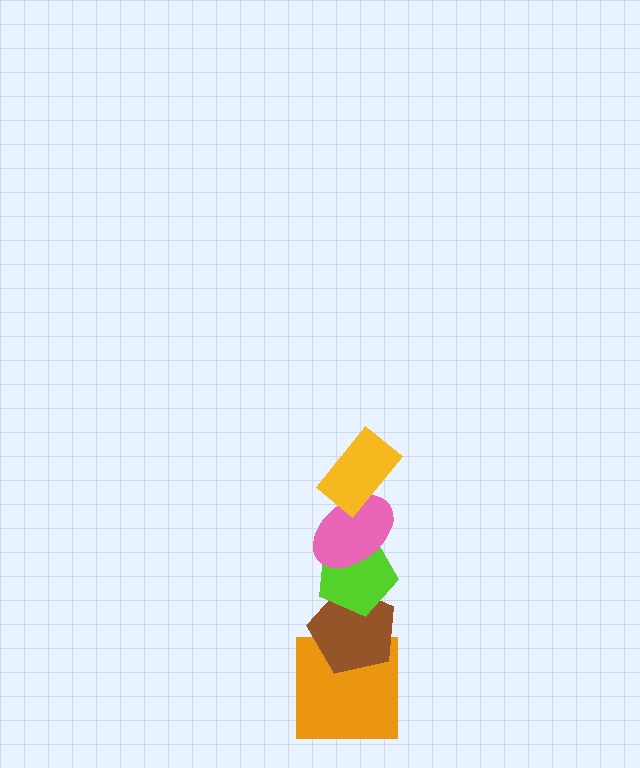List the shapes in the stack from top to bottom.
From top to bottom: the yellow rectangle, the pink ellipse, the lime pentagon, the brown pentagon, the orange square.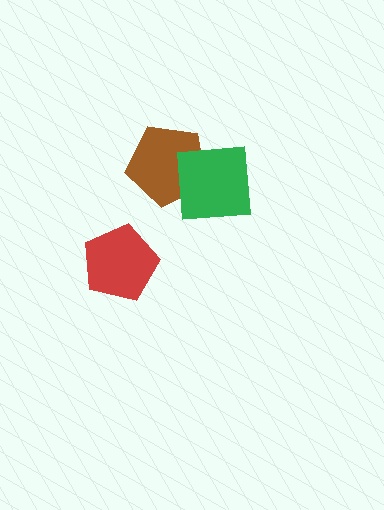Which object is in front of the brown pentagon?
The green square is in front of the brown pentagon.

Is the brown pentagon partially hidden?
Yes, it is partially covered by another shape.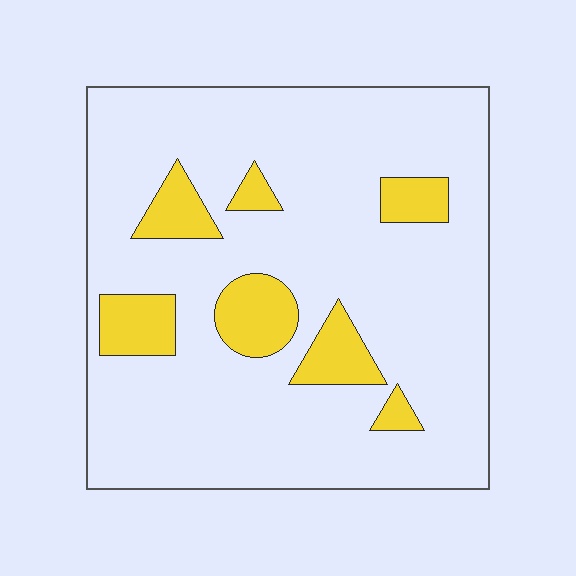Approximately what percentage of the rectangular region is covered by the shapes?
Approximately 15%.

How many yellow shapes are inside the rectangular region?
7.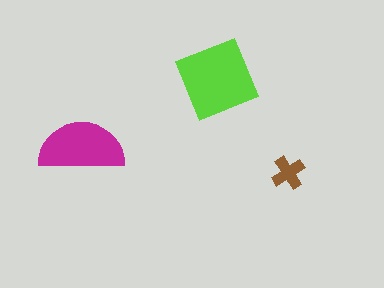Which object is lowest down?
The brown cross is bottommost.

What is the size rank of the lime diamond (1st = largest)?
1st.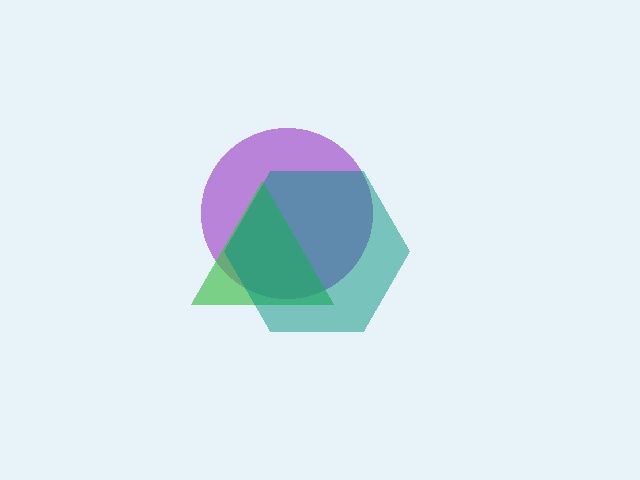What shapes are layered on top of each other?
The layered shapes are: a purple circle, a green triangle, a teal hexagon.